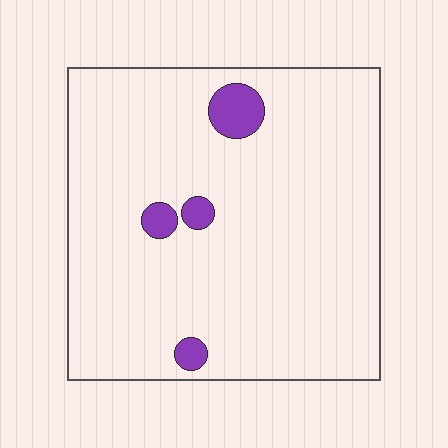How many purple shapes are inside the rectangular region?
4.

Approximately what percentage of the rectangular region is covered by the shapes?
Approximately 5%.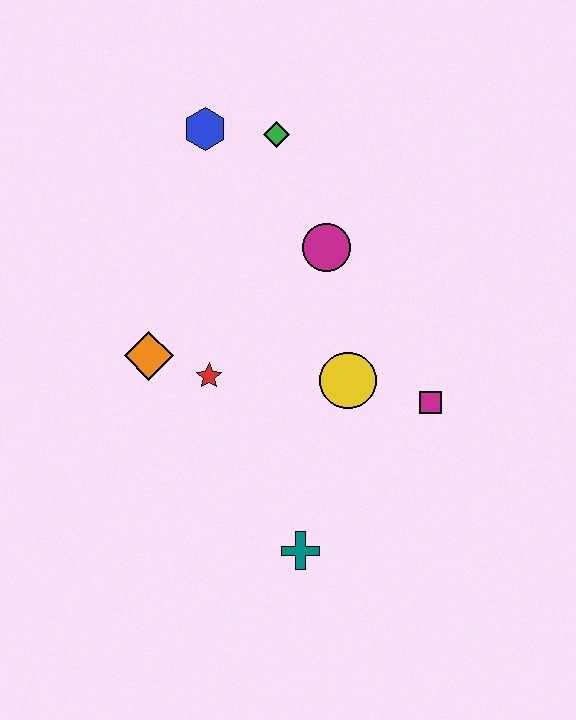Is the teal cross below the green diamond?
Yes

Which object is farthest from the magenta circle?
The teal cross is farthest from the magenta circle.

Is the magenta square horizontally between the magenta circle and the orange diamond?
No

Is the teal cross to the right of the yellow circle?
No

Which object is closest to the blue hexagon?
The green diamond is closest to the blue hexagon.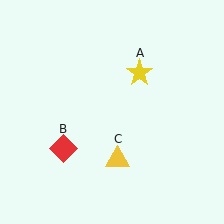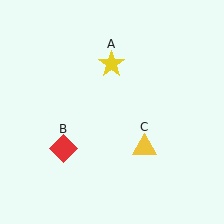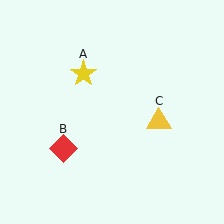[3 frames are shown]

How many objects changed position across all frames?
2 objects changed position: yellow star (object A), yellow triangle (object C).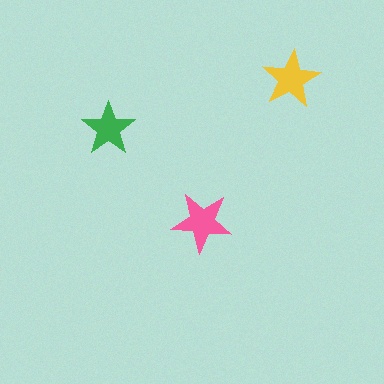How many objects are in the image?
There are 3 objects in the image.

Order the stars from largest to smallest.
the pink one, the yellow one, the green one.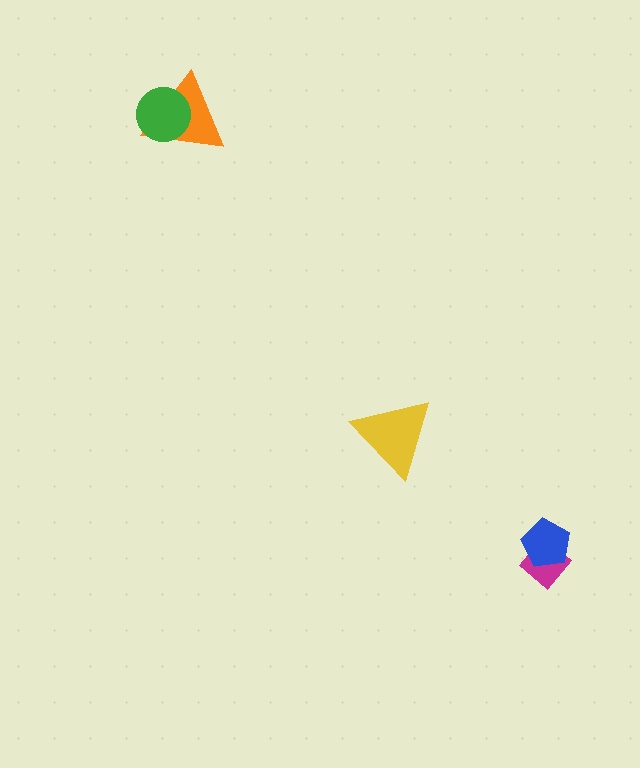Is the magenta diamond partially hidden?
Yes, it is partially covered by another shape.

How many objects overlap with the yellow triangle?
0 objects overlap with the yellow triangle.